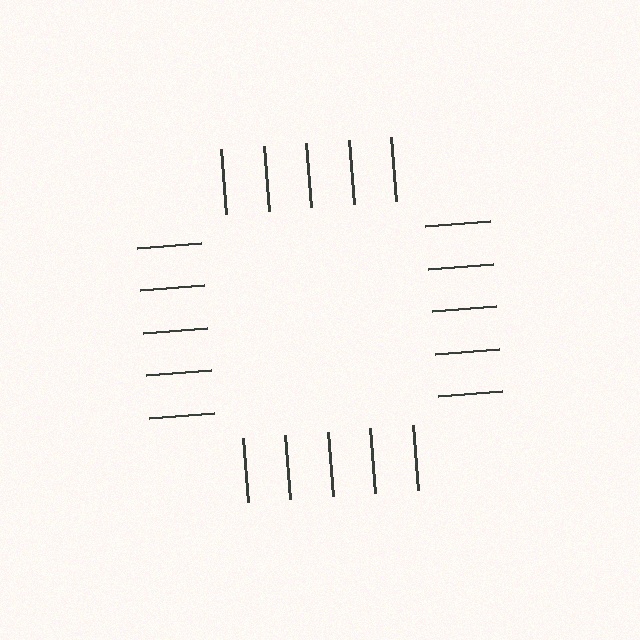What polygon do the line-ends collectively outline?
An illusory square — the line segments terminate on its edges but no continuous stroke is drawn.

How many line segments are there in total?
20 — 5 along each of the 4 edges.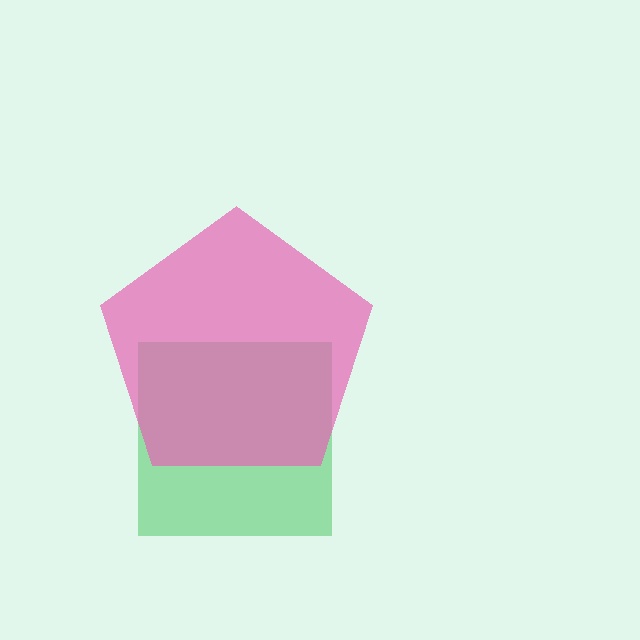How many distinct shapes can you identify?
There are 2 distinct shapes: a green square, a pink pentagon.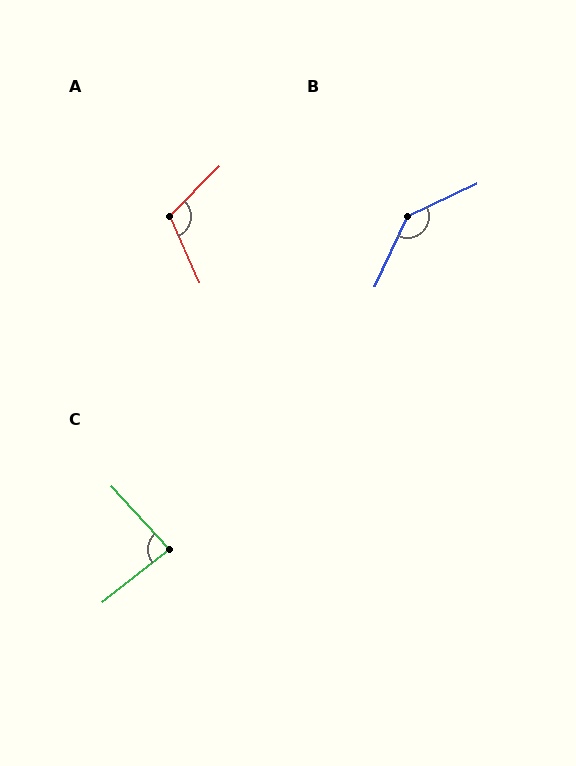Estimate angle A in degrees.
Approximately 112 degrees.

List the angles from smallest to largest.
C (86°), A (112°), B (140°).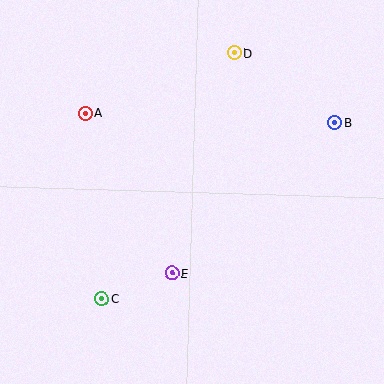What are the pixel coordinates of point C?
Point C is at (101, 299).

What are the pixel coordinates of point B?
Point B is at (335, 122).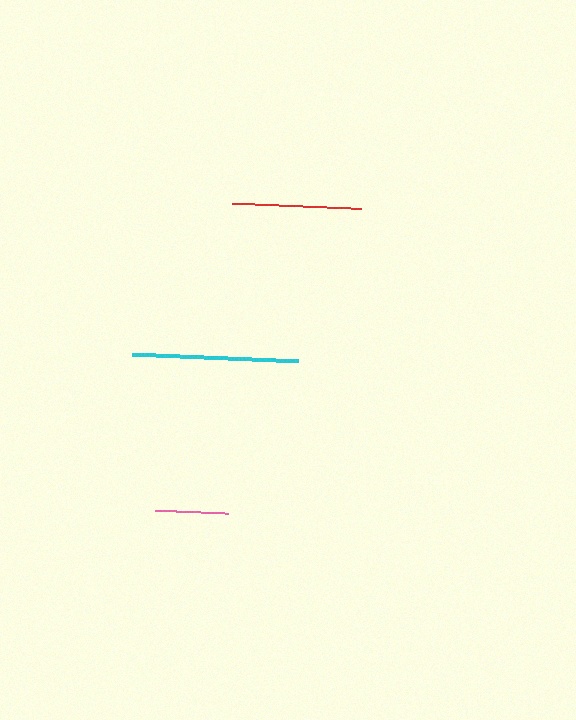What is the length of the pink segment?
The pink segment is approximately 73 pixels long.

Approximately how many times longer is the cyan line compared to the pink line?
The cyan line is approximately 2.3 times the length of the pink line.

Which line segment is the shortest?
The pink line is the shortest at approximately 73 pixels.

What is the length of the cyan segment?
The cyan segment is approximately 166 pixels long.